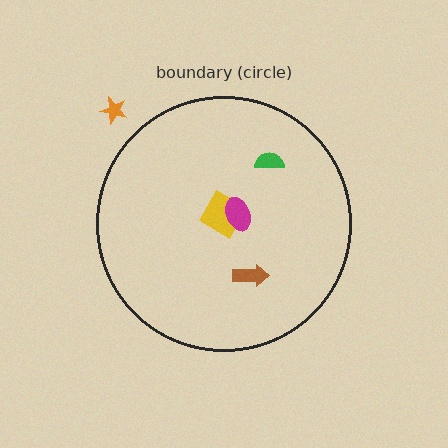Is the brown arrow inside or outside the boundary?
Inside.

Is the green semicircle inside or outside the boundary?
Inside.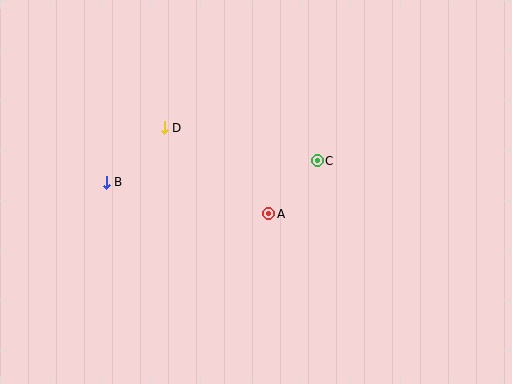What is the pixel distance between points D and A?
The distance between D and A is 136 pixels.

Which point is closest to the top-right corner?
Point C is closest to the top-right corner.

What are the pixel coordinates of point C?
Point C is at (317, 161).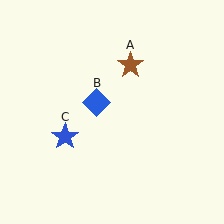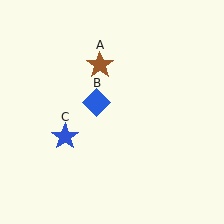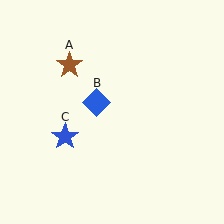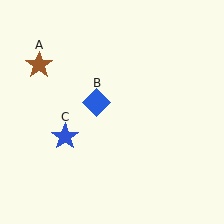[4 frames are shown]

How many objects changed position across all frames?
1 object changed position: brown star (object A).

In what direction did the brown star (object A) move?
The brown star (object A) moved left.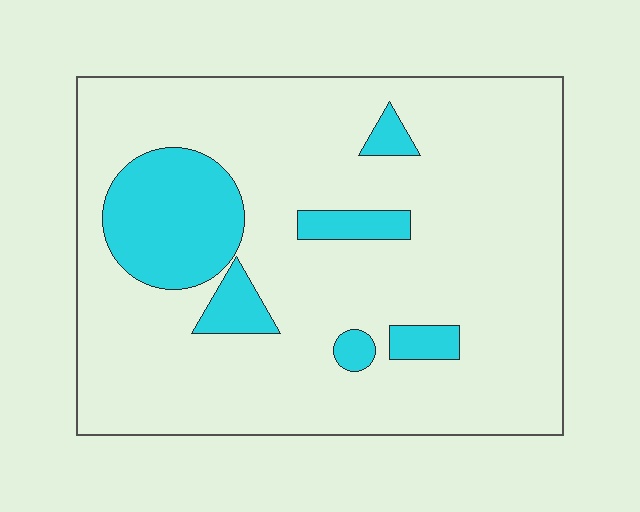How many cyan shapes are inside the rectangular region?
6.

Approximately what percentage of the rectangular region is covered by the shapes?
Approximately 15%.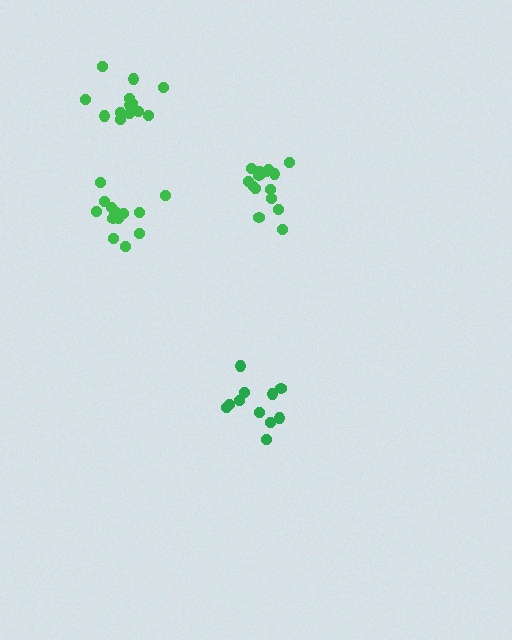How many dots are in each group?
Group 1: 13 dots, Group 2: 11 dots, Group 3: 15 dots, Group 4: 13 dots (52 total).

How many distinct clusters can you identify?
There are 4 distinct clusters.